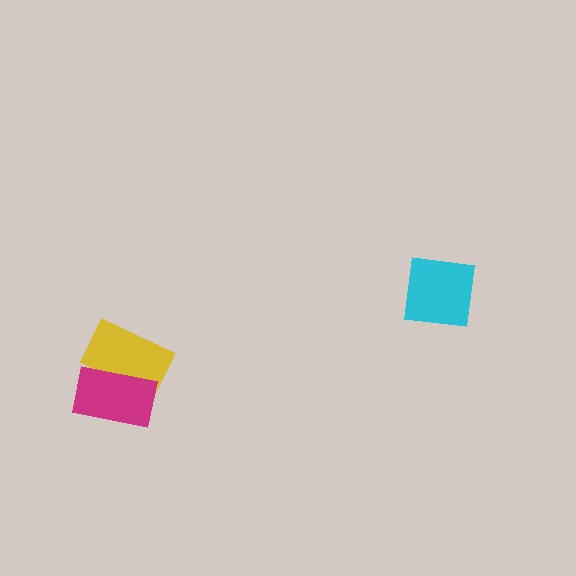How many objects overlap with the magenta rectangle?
1 object overlaps with the magenta rectangle.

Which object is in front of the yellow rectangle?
The magenta rectangle is in front of the yellow rectangle.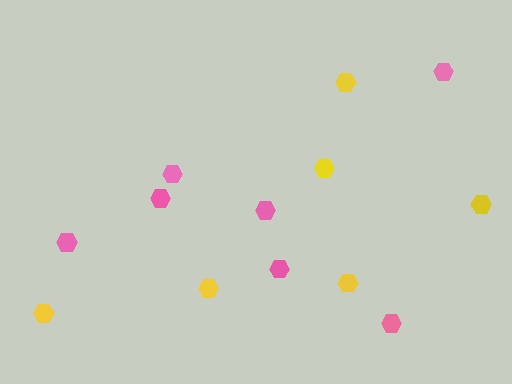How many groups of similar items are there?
There are 2 groups: one group of yellow hexagons (6) and one group of pink hexagons (7).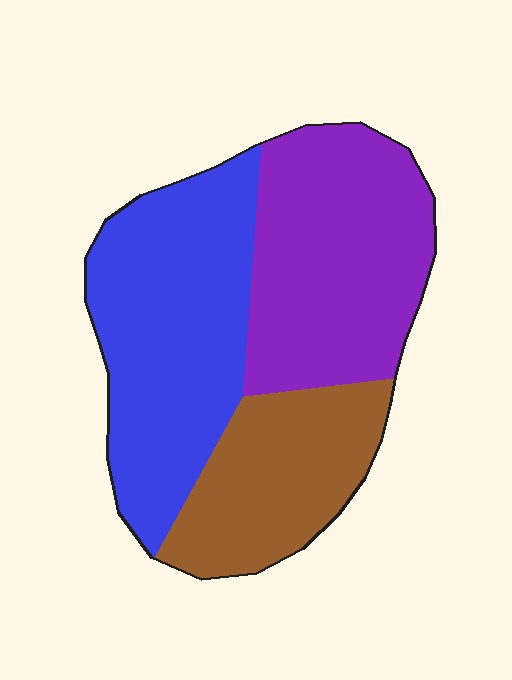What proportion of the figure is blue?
Blue covers roughly 40% of the figure.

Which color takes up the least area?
Brown, at roughly 25%.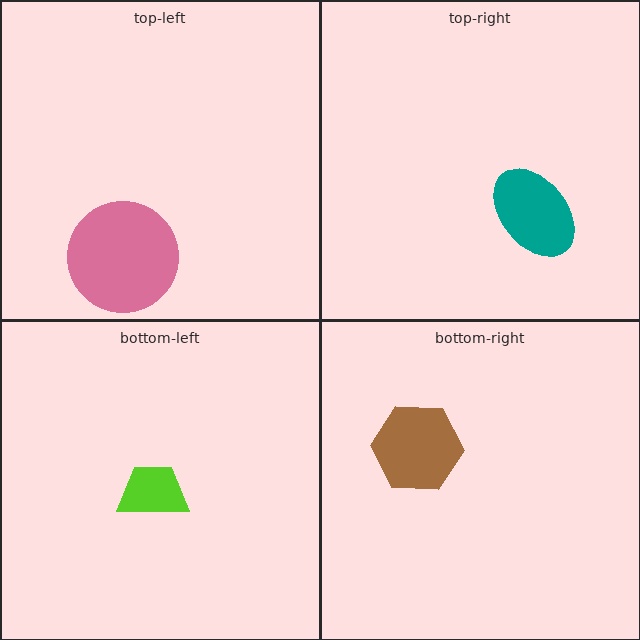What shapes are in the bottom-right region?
The brown hexagon.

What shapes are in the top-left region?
The pink circle.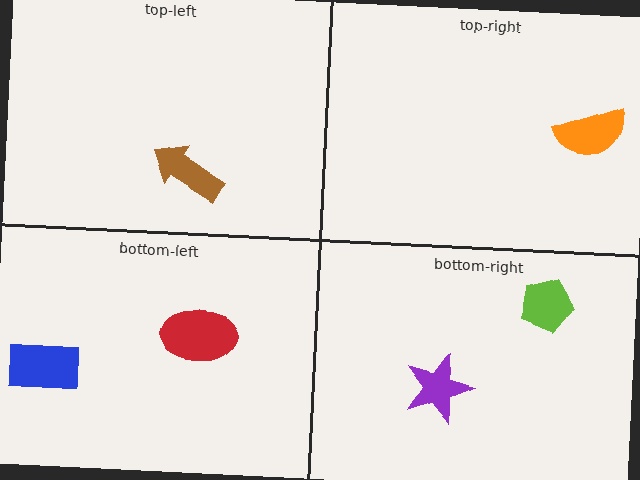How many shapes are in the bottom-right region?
2.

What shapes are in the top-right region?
The orange semicircle.